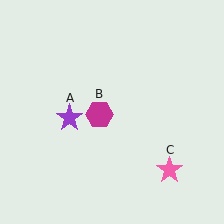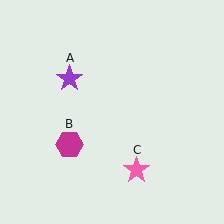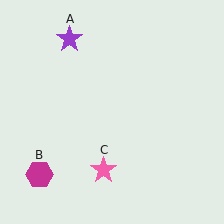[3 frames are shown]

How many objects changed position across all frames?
3 objects changed position: purple star (object A), magenta hexagon (object B), pink star (object C).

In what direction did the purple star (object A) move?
The purple star (object A) moved up.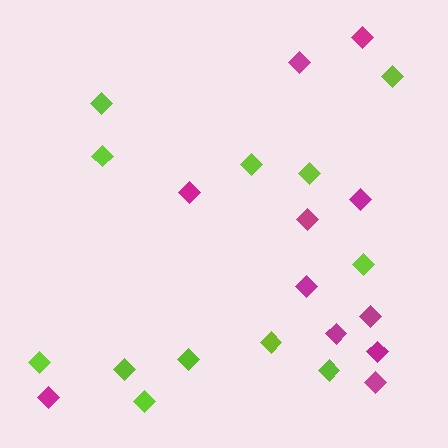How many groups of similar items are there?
There are 2 groups: one group of magenta diamonds (11) and one group of lime diamonds (12).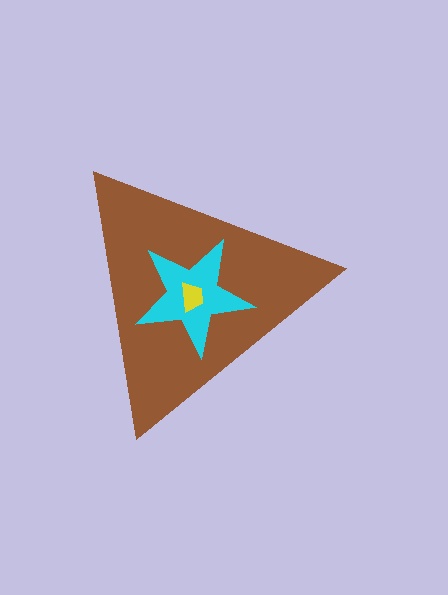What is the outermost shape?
The brown triangle.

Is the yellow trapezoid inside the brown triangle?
Yes.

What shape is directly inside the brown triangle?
The cyan star.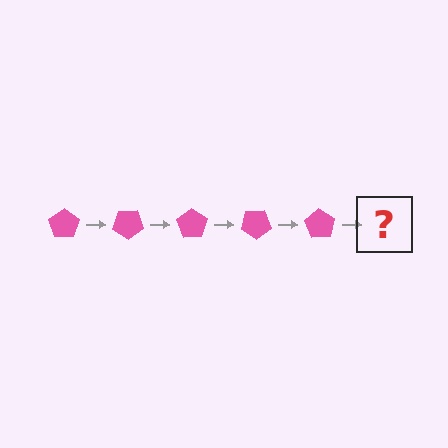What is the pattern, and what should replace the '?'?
The pattern is that the pentagon rotates 35 degrees each step. The '?' should be a pink pentagon rotated 175 degrees.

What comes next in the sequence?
The next element should be a pink pentagon rotated 175 degrees.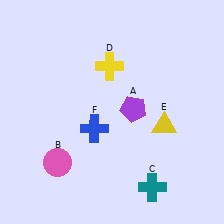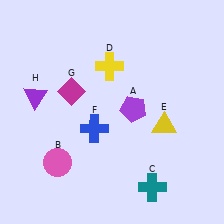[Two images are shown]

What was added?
A magenta diamond (G), a purple triangle (H) were added in Image 2.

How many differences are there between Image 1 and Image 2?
There are 2 differences between the two images.